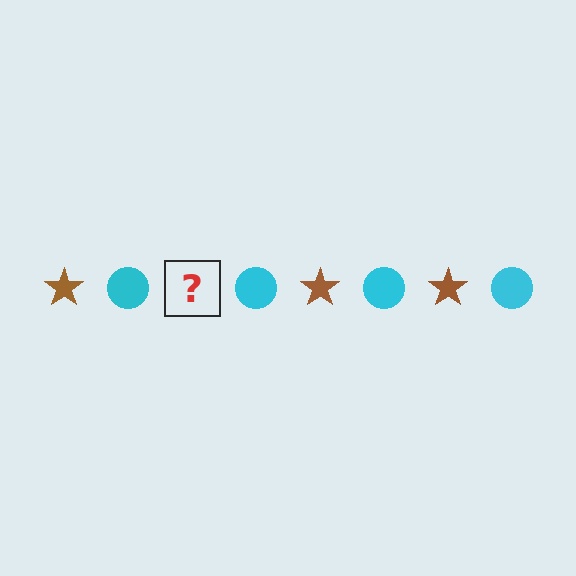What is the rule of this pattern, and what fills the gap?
The rule is that the pattern alternates between brown star and cyan circle. The gap should be filled with a brown star.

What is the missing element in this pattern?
The missing element is a brown star.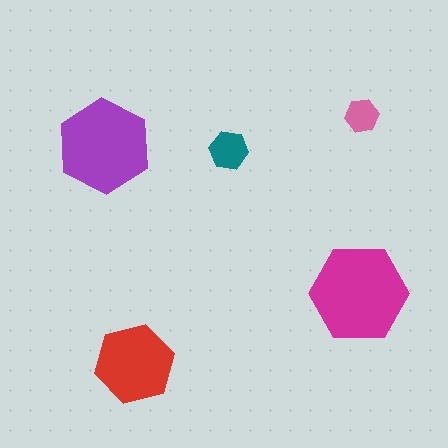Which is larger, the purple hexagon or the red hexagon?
The purple one.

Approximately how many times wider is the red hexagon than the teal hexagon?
About 2 times wider.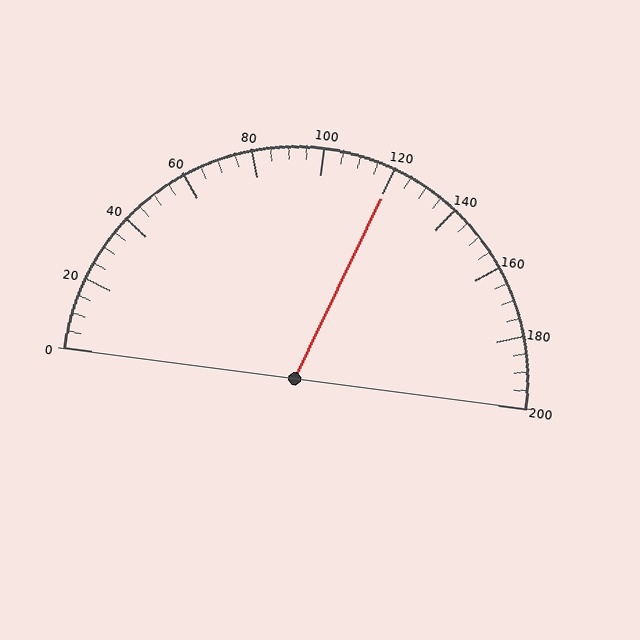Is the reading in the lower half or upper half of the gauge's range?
The reading is in the upper half of the range (0 to 200).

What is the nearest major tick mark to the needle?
The nearest major tick mark is 120.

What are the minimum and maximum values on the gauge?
The gauge ranges from 0 to 200.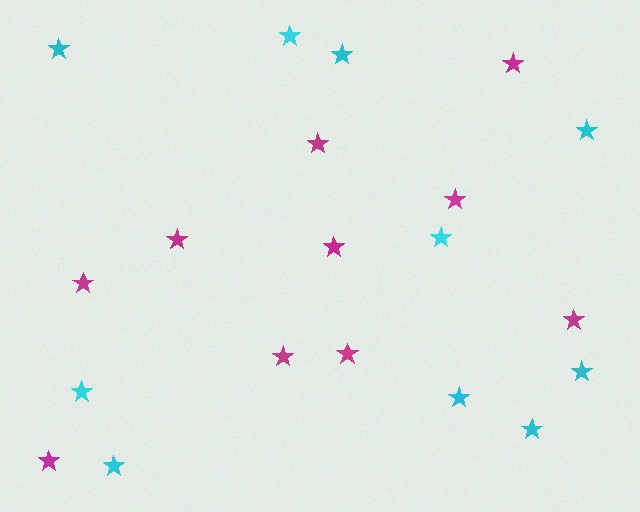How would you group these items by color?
There are 2 groups: one group of cyan stars (10) and one group of magenta stars (10).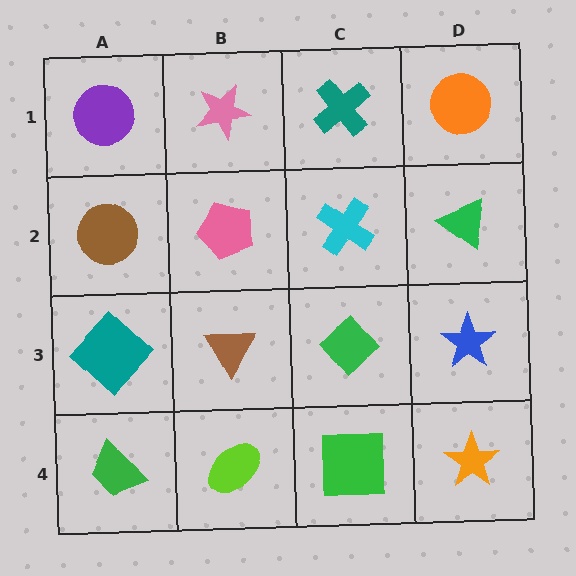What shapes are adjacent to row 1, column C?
A cyan cross (row 2, column C), a pink star (row 1, column B), an orange circle (row 1, column D).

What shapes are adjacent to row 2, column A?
A purple circle (row 1, column A), a teal diamond (row 3, column A), a pink pentagon (row 2, column B).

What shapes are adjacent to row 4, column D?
A blue star (row 3, column D), a green square (row 4, column C).